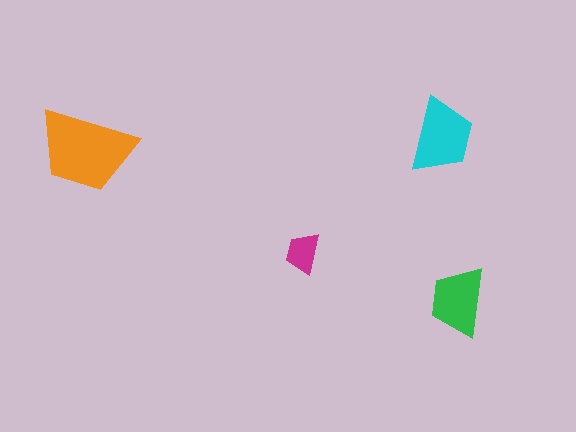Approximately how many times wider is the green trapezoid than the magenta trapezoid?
About 1.5 times wider.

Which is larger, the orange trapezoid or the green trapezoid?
The orange one.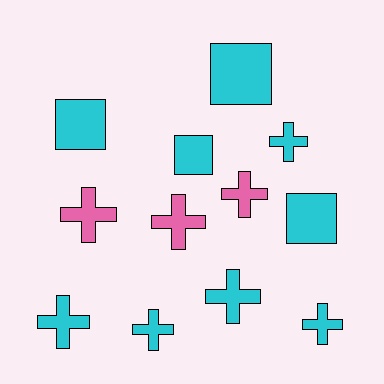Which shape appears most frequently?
Cross, with 8 objects.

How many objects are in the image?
There are 12 objects.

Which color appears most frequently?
Cyan, with 9 objects.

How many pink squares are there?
There are no pink squares.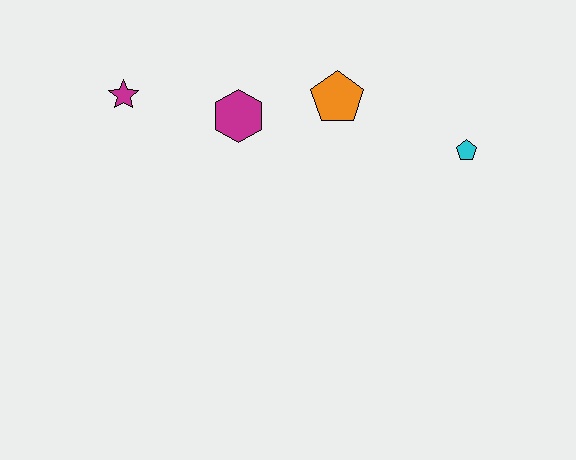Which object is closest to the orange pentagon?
The magenta hexagon is closest to the orange pentagon.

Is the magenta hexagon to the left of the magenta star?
No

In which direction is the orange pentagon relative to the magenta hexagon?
The orange pentagon is to the right of the magenta hexagon.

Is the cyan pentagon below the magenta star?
Yes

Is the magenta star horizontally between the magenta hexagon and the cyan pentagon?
No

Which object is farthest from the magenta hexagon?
The cyan pentagon is farthest from the magenta hexagon.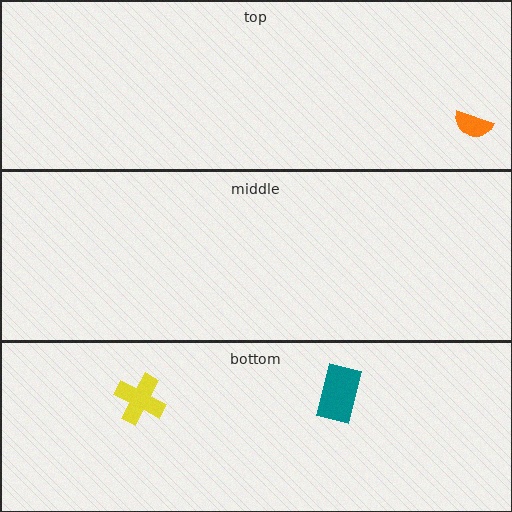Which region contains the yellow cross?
The bottom region.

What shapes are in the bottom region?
The yellow cross, the teal rectangle.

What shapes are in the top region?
The orange semicircle.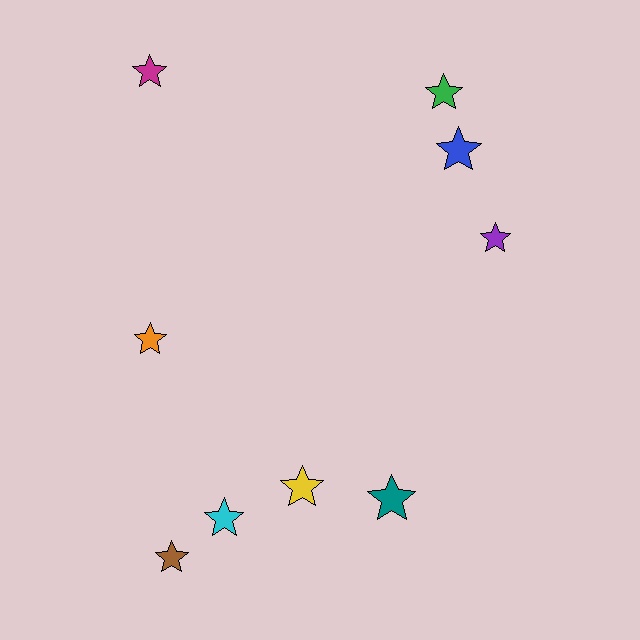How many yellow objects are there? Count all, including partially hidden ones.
There is 1 yellow object.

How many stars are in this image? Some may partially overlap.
There are 9 stars.